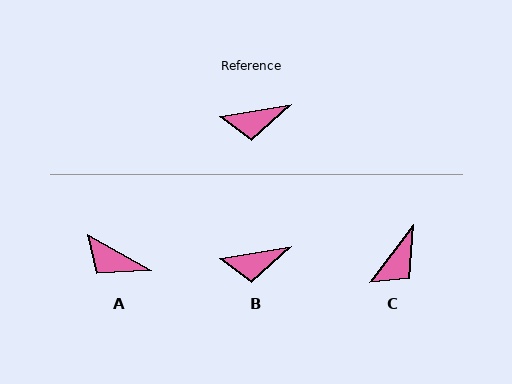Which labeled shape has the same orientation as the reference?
B.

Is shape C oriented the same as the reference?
No, it is off by about 43 degrees.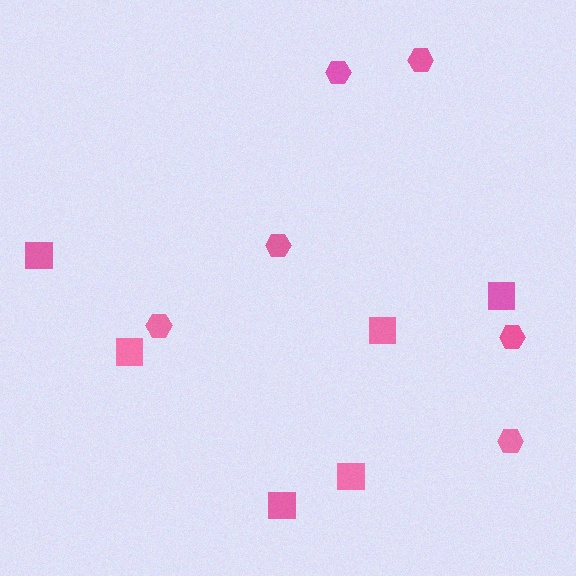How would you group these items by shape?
There are 2 groups: one group of squares (6) and one group of hexagons (6).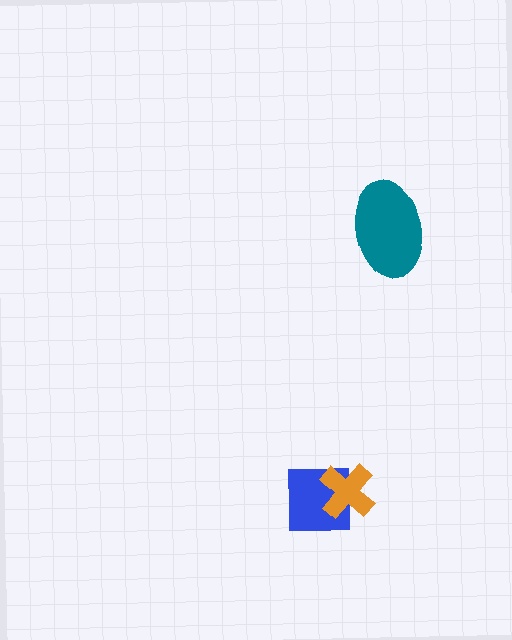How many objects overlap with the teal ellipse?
0 objects overlap with the teal ellipse.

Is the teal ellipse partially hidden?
No, no other shape covers it.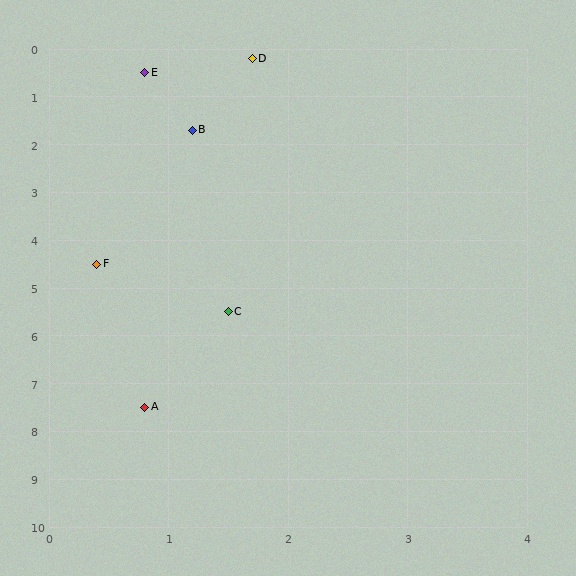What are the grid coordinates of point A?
Point A is at approximately (0.8, 7.5).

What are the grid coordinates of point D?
Point D is at approximately (1.7, 0.2).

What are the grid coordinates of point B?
Point B is at approximately (1.2, 1.7).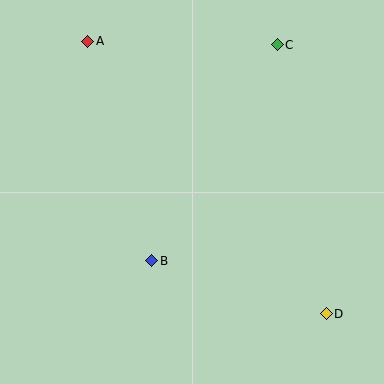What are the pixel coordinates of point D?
Point D is at (326, 314).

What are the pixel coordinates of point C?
Point C is at (277, 45).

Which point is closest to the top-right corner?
Point C is closest to the top-right corner.